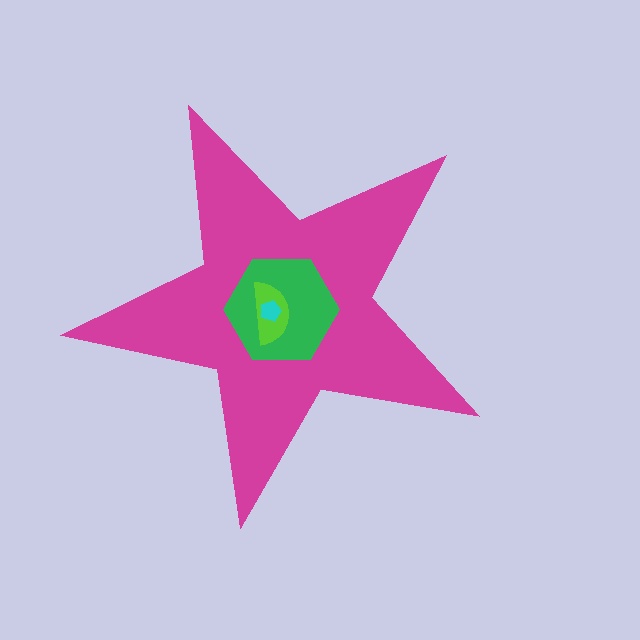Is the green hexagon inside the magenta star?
Yes.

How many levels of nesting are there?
4.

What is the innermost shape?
The cyan pentagon.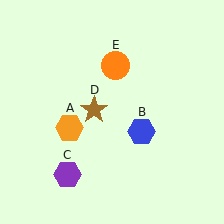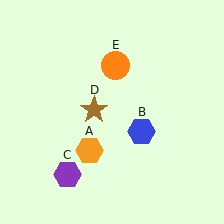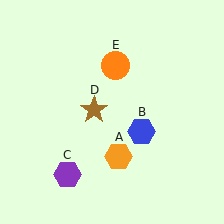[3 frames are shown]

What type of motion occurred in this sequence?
The orange hexagon (object A) rotated counterclockwise around the center of the scene.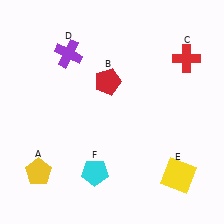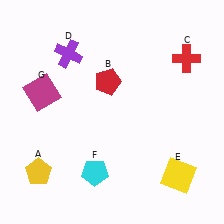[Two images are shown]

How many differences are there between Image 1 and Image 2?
There is 1 difference between the two images.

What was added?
A magenta square (G) was added in Image 2.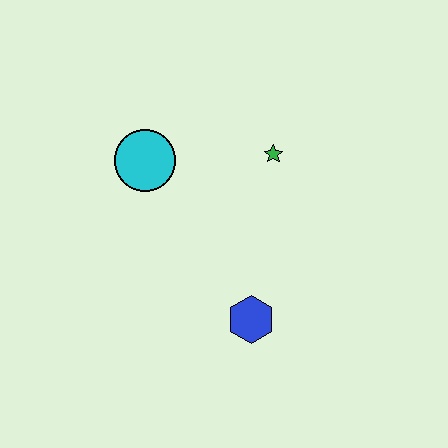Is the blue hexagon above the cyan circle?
No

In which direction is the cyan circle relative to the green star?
The cyan circle is to the left of the green star.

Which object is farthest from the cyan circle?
The blue hexagon is farthest from the cyan circle.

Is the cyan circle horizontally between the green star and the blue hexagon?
No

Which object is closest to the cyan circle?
The green star is closest to the cyan circle.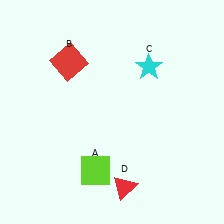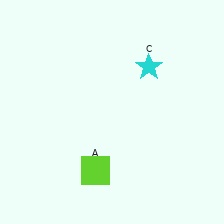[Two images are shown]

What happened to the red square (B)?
The red square (B) was removed in Image 2. It was in the top-left area of Image 1.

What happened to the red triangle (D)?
The red triangle (D) was removed in Image 2. It was in the bottom-right area of Image 1.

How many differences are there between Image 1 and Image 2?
There are 2 differences between the two images.